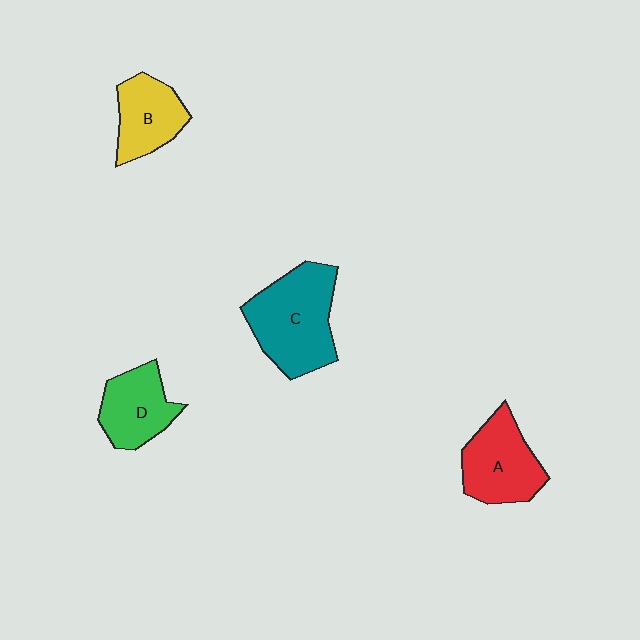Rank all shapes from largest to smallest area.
From largest to smallest: C (teal), A (red), D (green), B (yellow).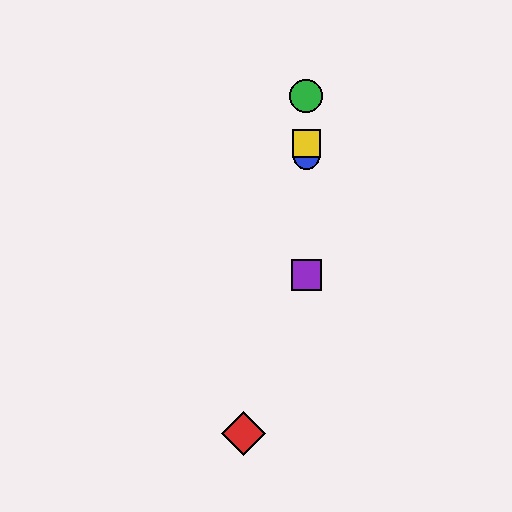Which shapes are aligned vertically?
The blue circle, the green circle, the yellow square, the purple square are aligned vertically.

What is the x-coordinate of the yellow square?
The yellow square is at x≈306.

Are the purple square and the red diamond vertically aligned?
No, the purple square is at x≈306 and the red diamond is at x≈243.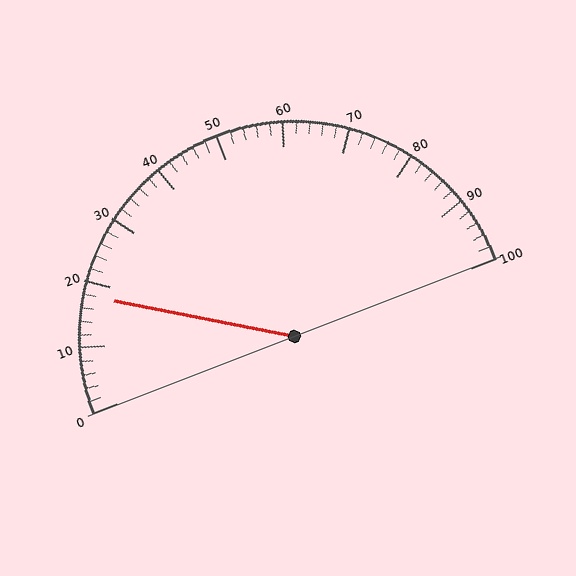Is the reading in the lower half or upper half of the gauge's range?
The reading is in the lower half of the range (0 to 100).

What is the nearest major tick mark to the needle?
The nearest major tick mark is 20.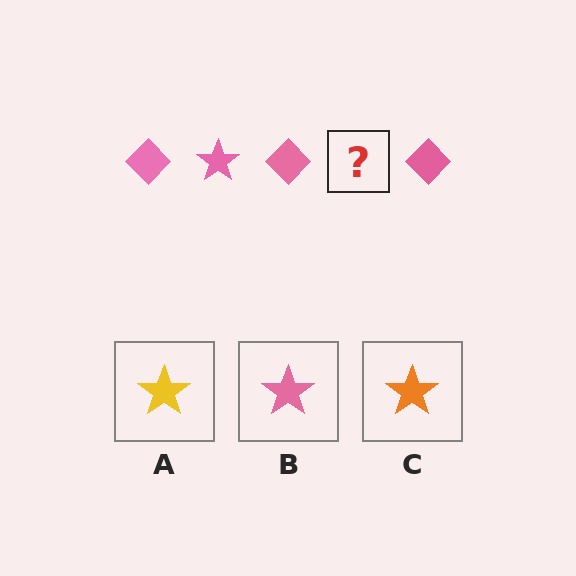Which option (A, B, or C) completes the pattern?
B.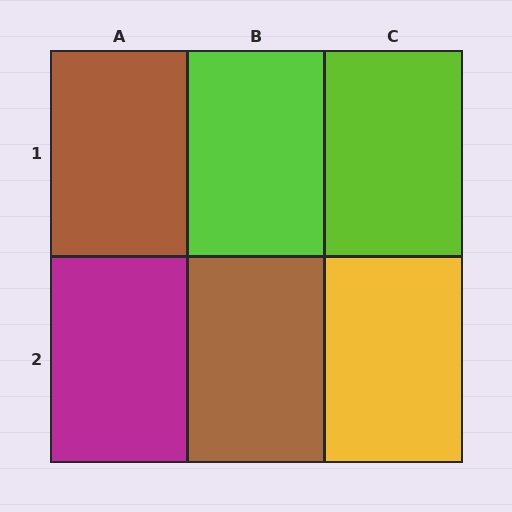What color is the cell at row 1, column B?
Lime.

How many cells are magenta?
1 cell is magenta.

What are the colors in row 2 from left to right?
Magenta, brown, yellow.